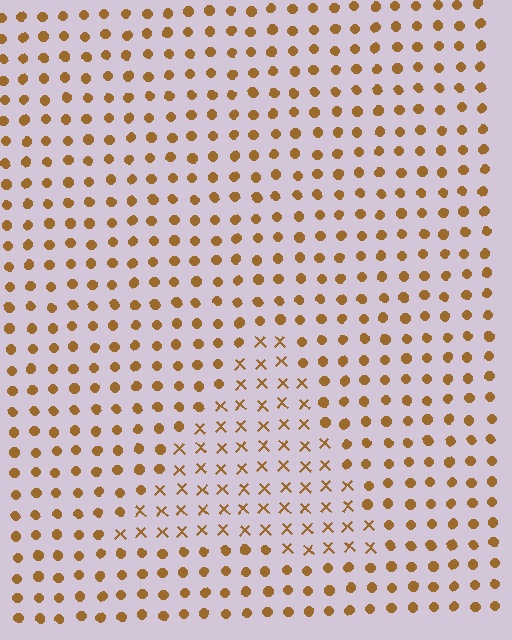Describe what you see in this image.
The image is filled with small brown elements arranged in a uniform grid. A triangle-shaped region contains X marks, while the surrounding area contains circles. The boundary is defined purely by the change in element shape.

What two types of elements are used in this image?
The image uses X marks inside the triangle region and circles outside it.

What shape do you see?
I see a triangle.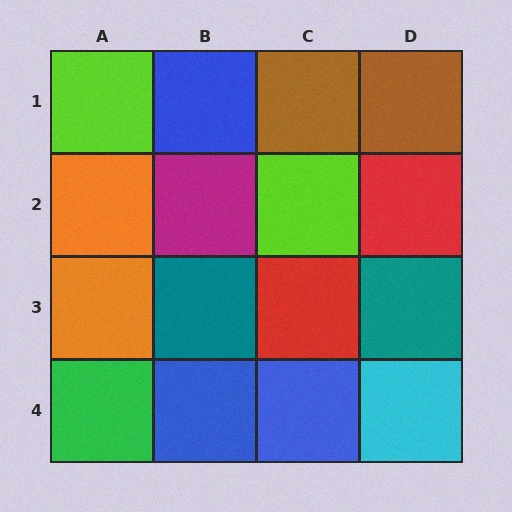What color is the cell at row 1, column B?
Blue.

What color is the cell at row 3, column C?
Red.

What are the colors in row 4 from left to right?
Green, blue, blue, cyan.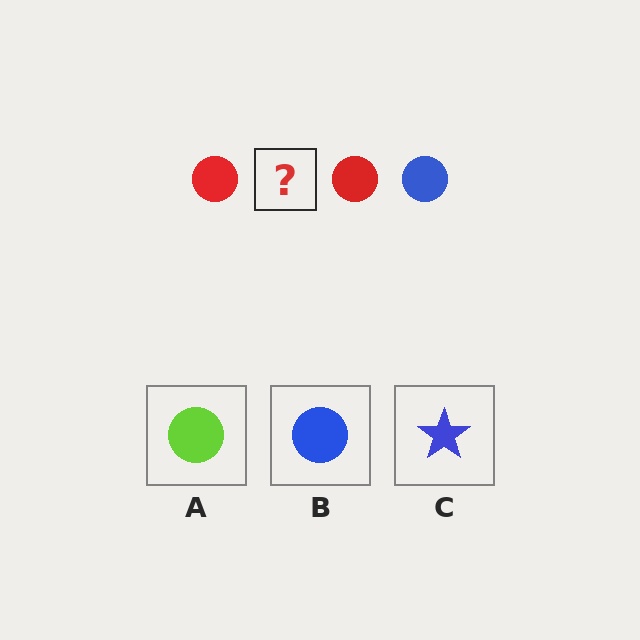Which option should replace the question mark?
Option B.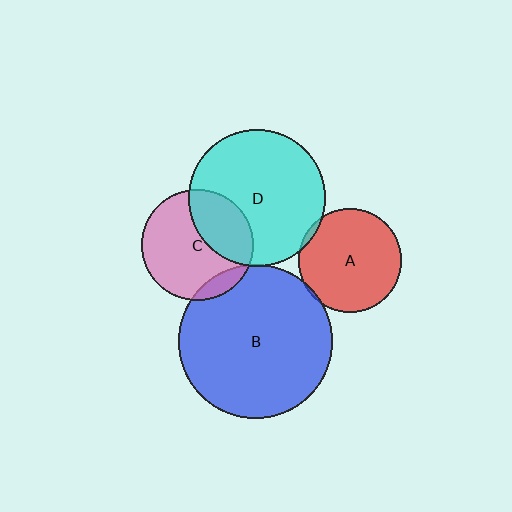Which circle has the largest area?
Circle B (blue).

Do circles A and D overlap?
Yes.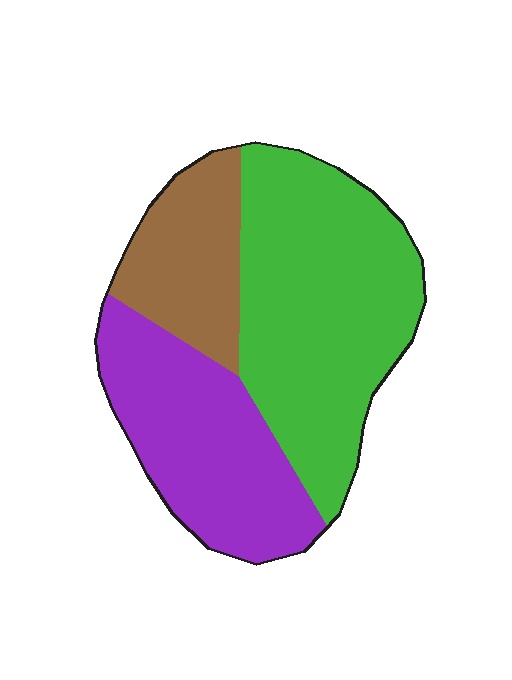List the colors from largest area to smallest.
From largest to smallest: green, purple, brown.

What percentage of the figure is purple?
Purple covers about 30% of the figure.